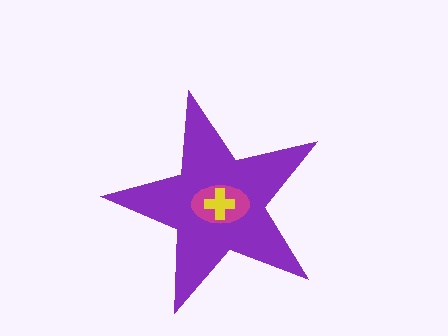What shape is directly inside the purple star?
The magenta ellipse.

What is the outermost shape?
The purple star.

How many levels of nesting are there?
3.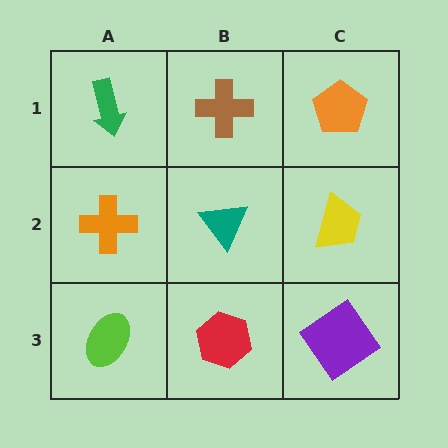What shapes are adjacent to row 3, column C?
A yellow trapezoid (row 2, column C), a red hexagon (row 3, column B).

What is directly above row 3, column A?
An orange cross.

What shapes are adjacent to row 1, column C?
A yellow trapezoid (row 2, column C), a brown cross (row 1, column B).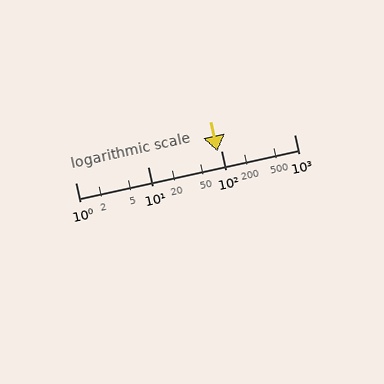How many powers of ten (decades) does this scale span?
The scale spans 3 decades, from 1 to 1000.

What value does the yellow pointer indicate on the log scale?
The pointer indicates approximately 90.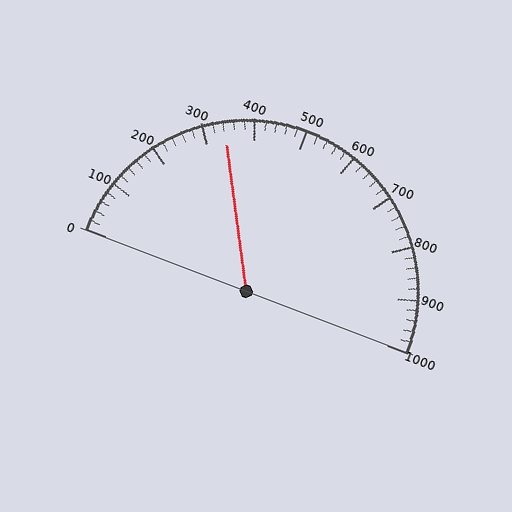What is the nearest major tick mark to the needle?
The nearest major tick mark is 300.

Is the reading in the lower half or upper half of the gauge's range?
The reading is in the lower half of the range (0 to 1000).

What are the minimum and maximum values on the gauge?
The gauge ranges from 0 to 1000.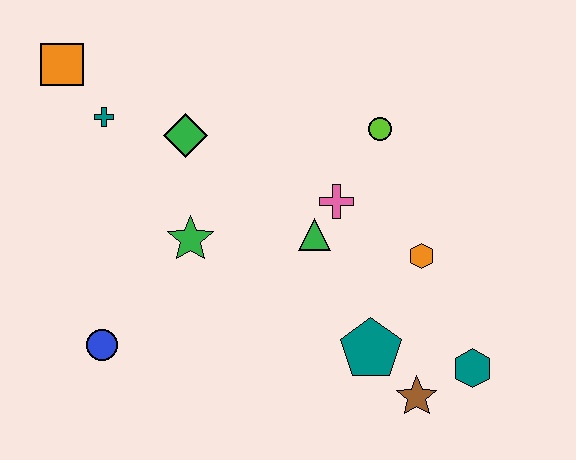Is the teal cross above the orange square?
No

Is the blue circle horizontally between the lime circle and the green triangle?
No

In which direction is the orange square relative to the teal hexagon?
The orange square is to the left of the teal hexagon.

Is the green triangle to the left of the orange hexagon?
Yes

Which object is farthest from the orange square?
The teal hexagon is farthest from the orange square.